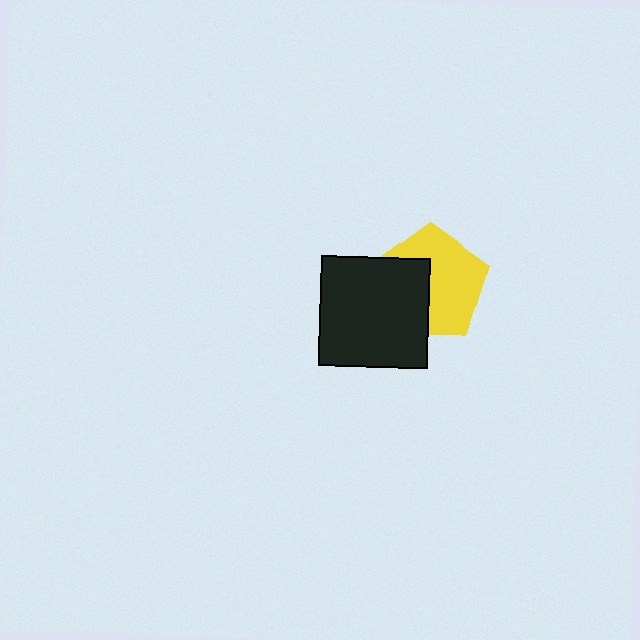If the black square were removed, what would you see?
You would see the complete yellow pentagon.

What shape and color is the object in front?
The object in front is a black square.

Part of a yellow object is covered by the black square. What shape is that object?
It is a pentagon.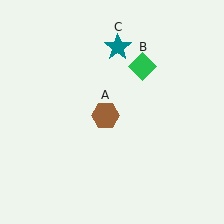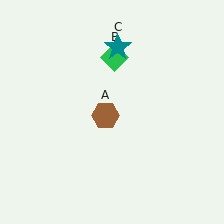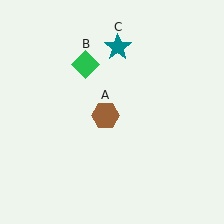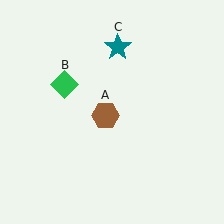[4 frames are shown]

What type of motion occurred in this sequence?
The green diamond (object B) rotated counterclockwise around the center of the scene.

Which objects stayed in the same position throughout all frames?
Brown hexagon (object A) and teal star (object C) remained stationary.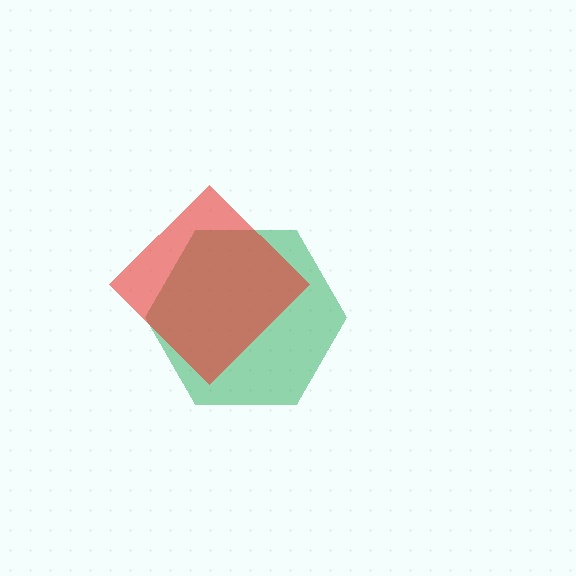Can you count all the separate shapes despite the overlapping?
Yes, there are 2 separate shapes.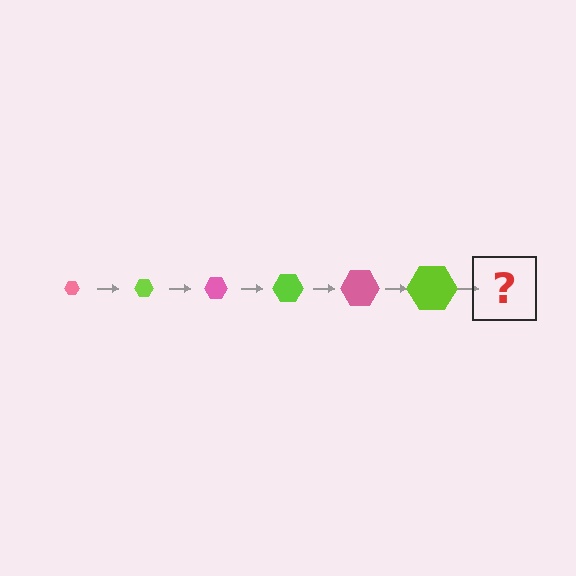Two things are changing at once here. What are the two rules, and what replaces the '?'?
The two rules are that the hexagon grows larger each step and the color cycles through pink and lime. The '?' should be a pink hexagon, larger than the previous one.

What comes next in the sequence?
The next element should be a pink hexagon, larger than the previous one.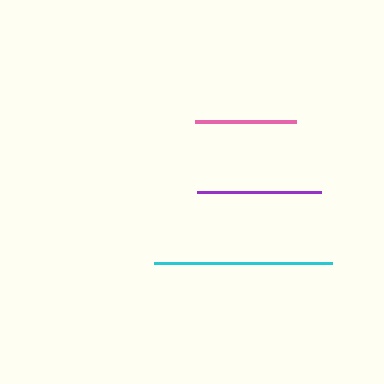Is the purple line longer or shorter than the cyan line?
The cyan line is longer than the purple line.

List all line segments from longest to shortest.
From longest to shortest: cyan, purple, pink.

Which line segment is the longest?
The cyan line is the longest at approximately 178 pixels.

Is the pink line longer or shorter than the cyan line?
The cyan line is longer than the pink line.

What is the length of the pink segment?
The pink segment is approximately 101 pixels long.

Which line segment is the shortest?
The pink line is the shortest at approximately 101 pixels.